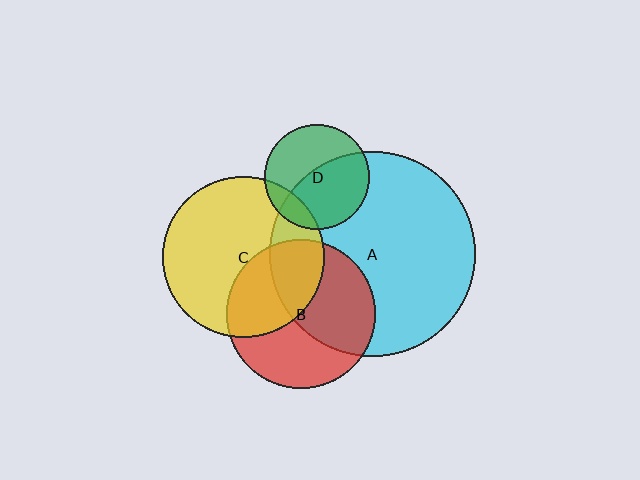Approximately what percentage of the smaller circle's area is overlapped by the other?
Approximately 55%.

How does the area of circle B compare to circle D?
Approximately 2.0 times.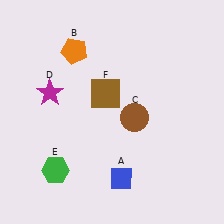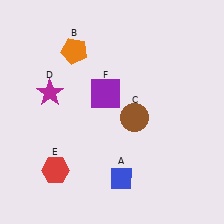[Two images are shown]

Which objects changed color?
E changed from green to red. F changed from brown to purple.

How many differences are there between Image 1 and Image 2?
There are 2 differences between the two images.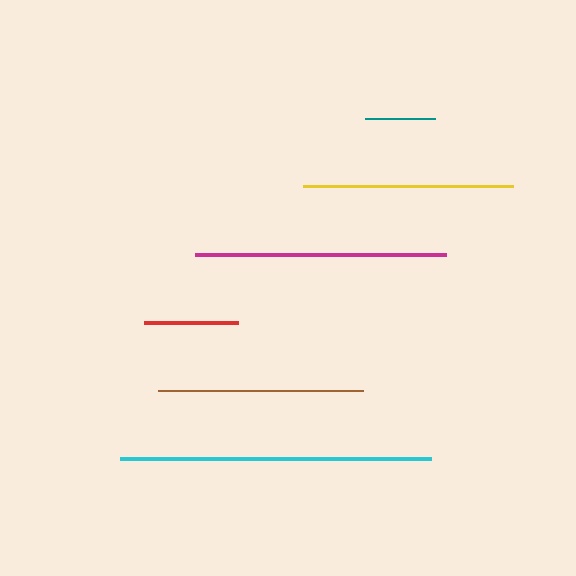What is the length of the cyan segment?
The cyan segment is approximately 311 pixels long.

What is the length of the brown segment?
The brown segment is approximately 205 pixels long.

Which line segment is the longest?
The cyan line is the longest at approximately 311 pixels.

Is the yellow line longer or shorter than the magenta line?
The magenta line is longer than the yellow line.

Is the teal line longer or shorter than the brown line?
The brown line is longer than the teal line.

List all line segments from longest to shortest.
From longest to shortest: cyan, magenta, yellow, brown, red, teal.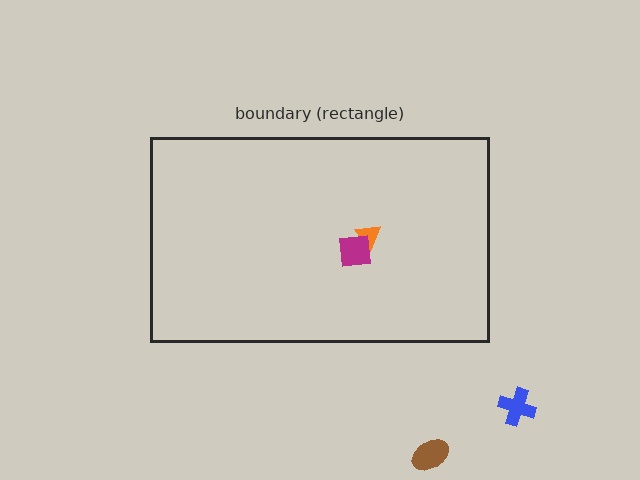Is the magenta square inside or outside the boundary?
Inside.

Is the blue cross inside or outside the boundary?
Outside.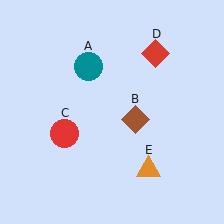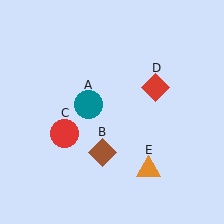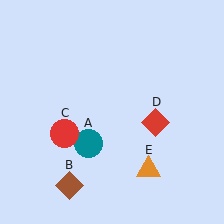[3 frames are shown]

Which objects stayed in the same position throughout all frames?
Red circle (object C) and orange triangle (object E) remained stationary.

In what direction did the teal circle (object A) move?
The teal circle (object A) moved down.